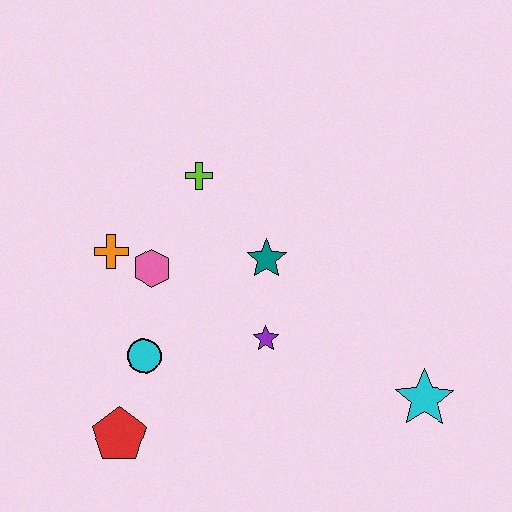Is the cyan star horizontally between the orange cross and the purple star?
No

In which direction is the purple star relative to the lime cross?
The purple star is below the lime cross.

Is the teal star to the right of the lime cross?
Yes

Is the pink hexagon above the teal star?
No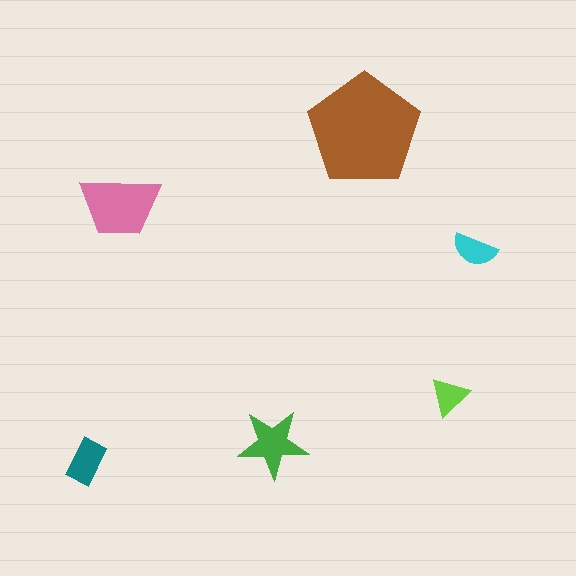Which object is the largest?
The brown pentagon.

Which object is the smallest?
The lime triangle.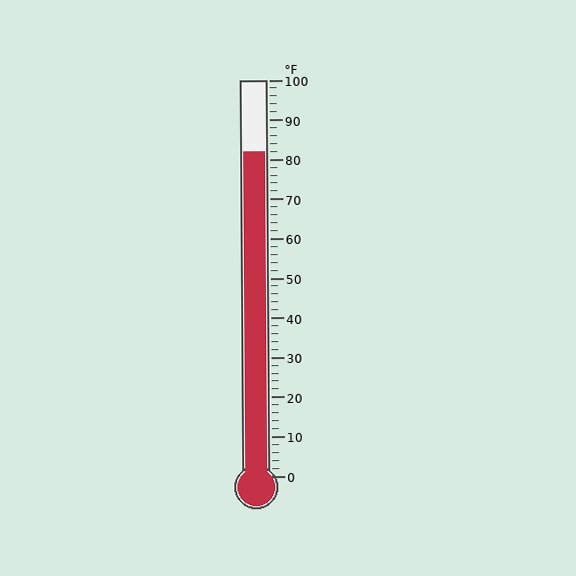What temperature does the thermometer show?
The thermometer shows approximately 82°F.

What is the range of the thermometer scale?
The thermometer scale ranges from 0°F to 100°F.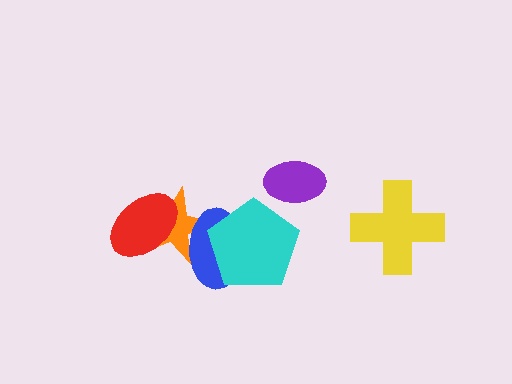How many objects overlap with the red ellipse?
1 object overlaps with the red ellipse.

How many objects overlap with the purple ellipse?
0 objects overlap with the purple ellipse.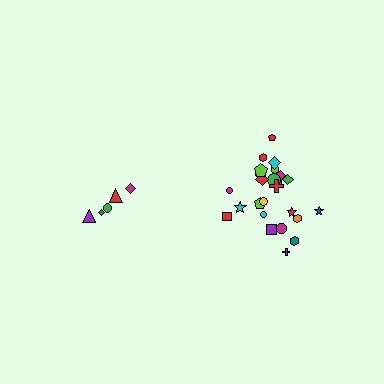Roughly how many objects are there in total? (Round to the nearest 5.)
Roughly 30 objects in total.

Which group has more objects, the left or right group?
The right group.